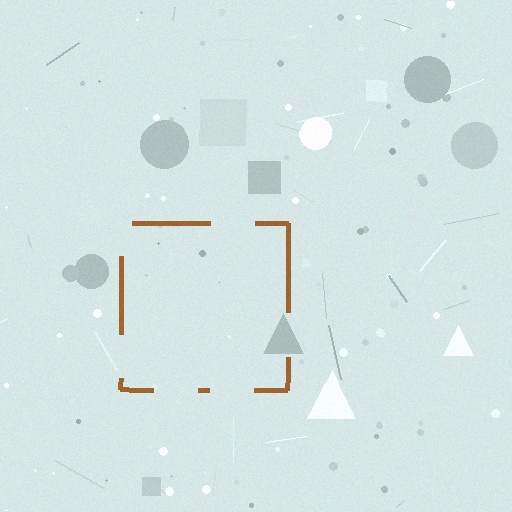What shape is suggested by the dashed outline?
The dashed outline suggests a square.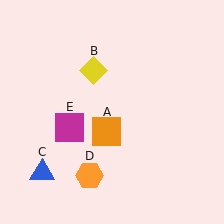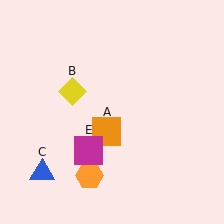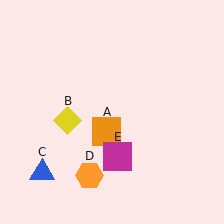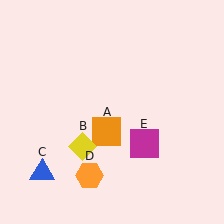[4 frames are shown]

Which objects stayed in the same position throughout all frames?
Orange square (object A) and blue triangle (object C) and orange hexagon (object D) remained stationary.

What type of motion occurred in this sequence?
The yellow diamond (object B), magenta square (object E) rotated counterclockwise around the center of the scene.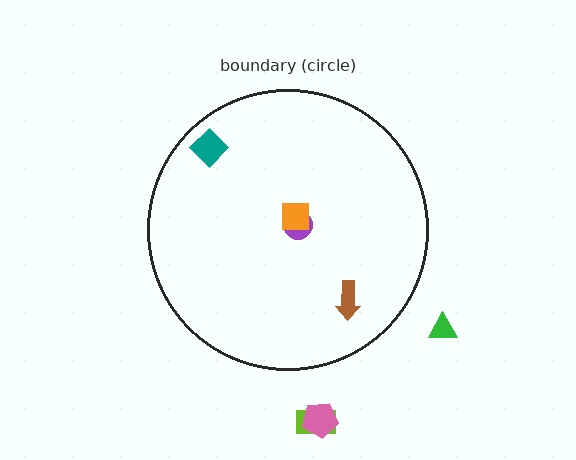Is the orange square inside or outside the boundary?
Inside.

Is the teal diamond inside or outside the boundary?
Inside.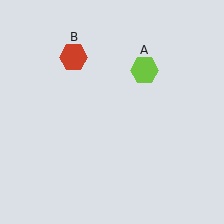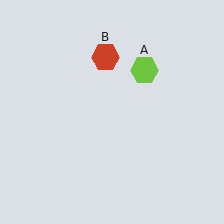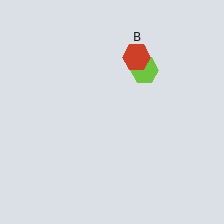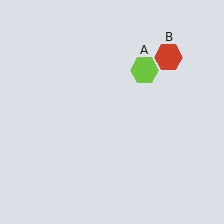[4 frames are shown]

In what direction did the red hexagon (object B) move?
The red hexagon (object B) moved right.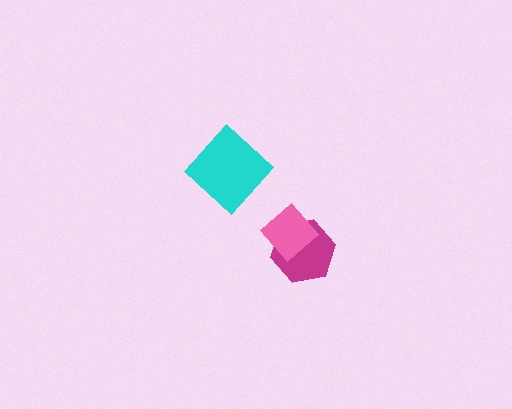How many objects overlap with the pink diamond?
1 object overlaps with the pink diamond.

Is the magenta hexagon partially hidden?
Yes, it is partially covered by another shape.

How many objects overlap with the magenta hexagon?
1 object overlaps with the magenta hexagon.